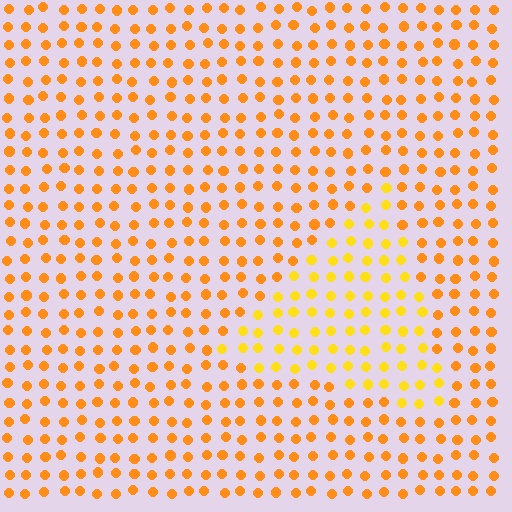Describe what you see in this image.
The image is filled with small orange elements in a uniform arrangement. A triangle-shaped region is visible where the elements are tinted to a slightly different hue, forming a subtle color boundary.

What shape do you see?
I see a triangle.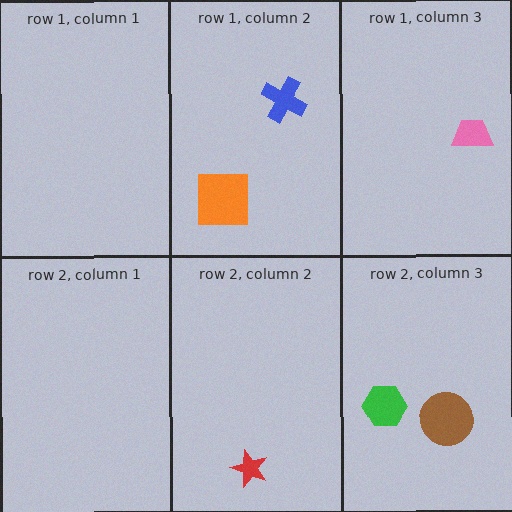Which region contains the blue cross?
The row 1, column 2 region.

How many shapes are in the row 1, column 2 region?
2.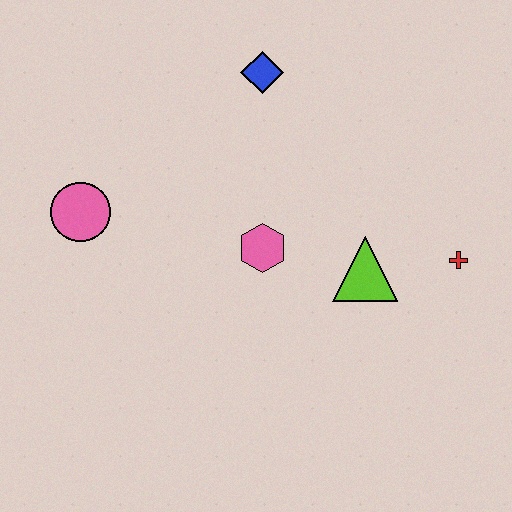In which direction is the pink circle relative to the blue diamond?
The pink circle is to the left of the blue diamond.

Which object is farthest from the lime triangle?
The pink circle is farthest from the lime triangle.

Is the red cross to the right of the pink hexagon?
Yes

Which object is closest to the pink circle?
The pink hexagon is closest to the pink circle.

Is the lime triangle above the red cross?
No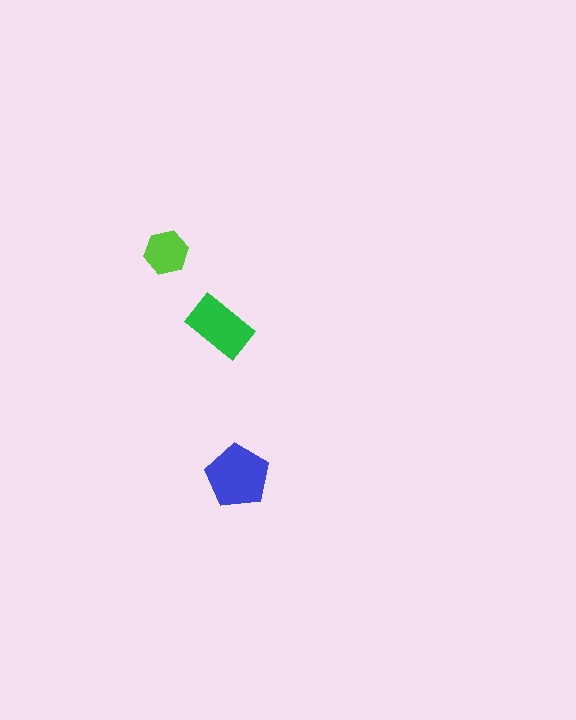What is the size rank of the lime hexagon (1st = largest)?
3rd.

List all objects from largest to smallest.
The blue pentagon, the green rectangle, the lime hexagon.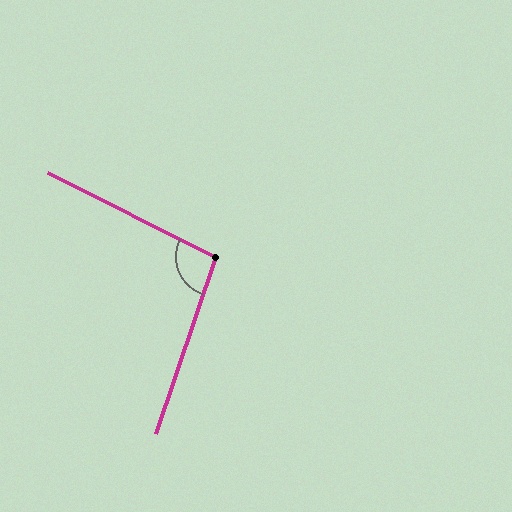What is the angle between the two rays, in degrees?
Approximately 98 degrees.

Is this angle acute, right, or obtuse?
It is obtuse.